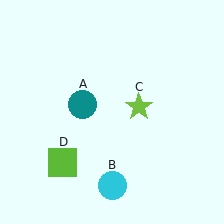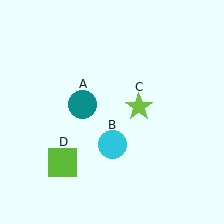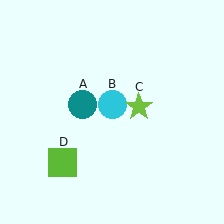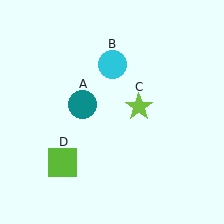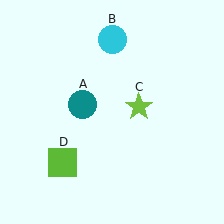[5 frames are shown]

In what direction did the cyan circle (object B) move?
The cyan circle (object B) moved up.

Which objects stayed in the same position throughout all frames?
Teal circle (object A) and lime star (object C) and lime square (object D) remained stationary.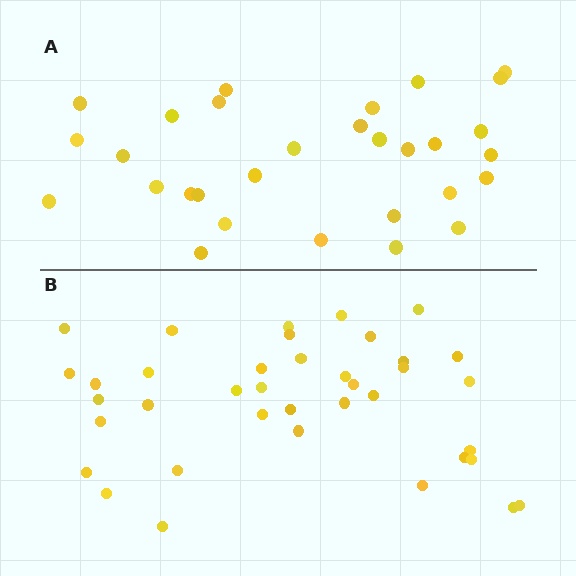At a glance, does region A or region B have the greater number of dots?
Region B (the bottom region) has more dots.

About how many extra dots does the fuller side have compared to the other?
Region B has roughly 8 or so more dots than region A.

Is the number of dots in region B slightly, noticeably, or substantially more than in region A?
Region B has noticeably more, but not dramatically so. The ratio is roughly 1.3 to 1.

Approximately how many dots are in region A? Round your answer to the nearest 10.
About 30 dots.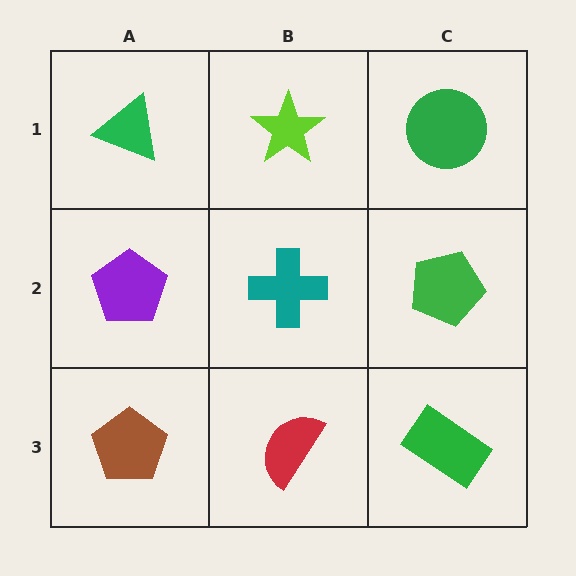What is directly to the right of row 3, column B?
A green rectangle.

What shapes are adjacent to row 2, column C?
A green circle (row 1, column C), a green rectangle (row 3, column C), a teal cross (row 2, column B).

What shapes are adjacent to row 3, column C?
A green pentagon (row 2, column C), a red semicircle (row 3, column B).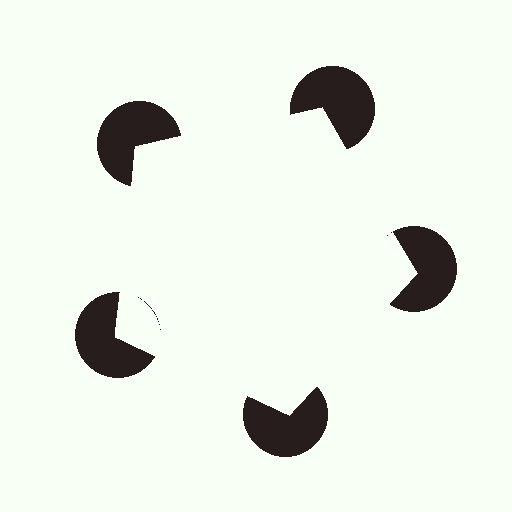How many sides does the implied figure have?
5 sides.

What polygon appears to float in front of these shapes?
An illusory pentagon — its edges are inferred from the aligned wedge cuts in the pac-man discs, not physically drawn.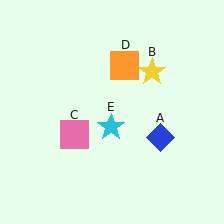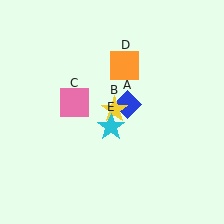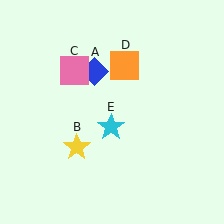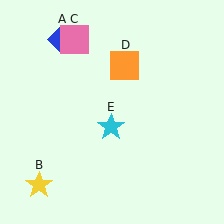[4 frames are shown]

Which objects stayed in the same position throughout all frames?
Orange square (object D) and cyan star (object E) remained stationary.